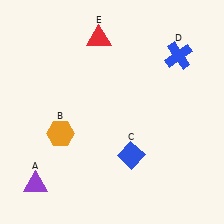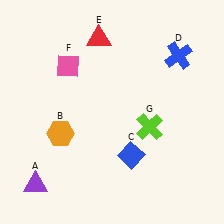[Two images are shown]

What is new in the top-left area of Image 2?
A pink diamond (F) was added in the top-left area of Image 2.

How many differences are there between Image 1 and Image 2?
There are 2 differences between the two images.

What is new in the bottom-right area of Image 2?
A lime cross (G) was added in the bottom-right area of Image 2.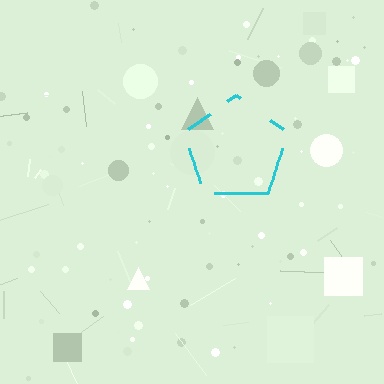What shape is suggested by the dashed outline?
The dashed outline suggests a pentagon.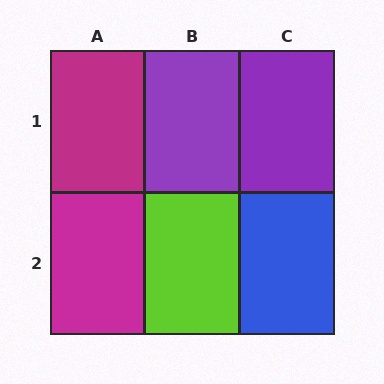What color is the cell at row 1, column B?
Purple.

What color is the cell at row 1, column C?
Purple.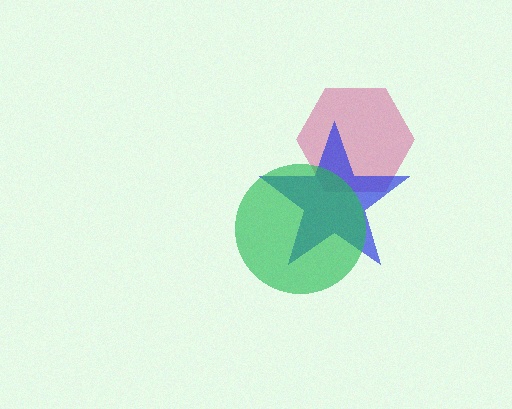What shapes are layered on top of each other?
The layered shapes are: a magenta hexagon, a blue star, a green circle.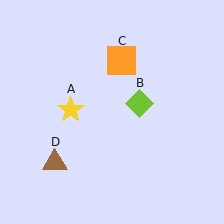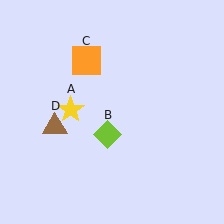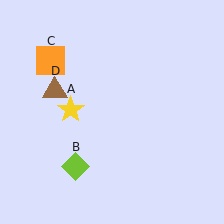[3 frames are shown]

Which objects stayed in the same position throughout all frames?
Yellow star (object A) remained stationary.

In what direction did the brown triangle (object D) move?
The brown triangle (object D) moved up.